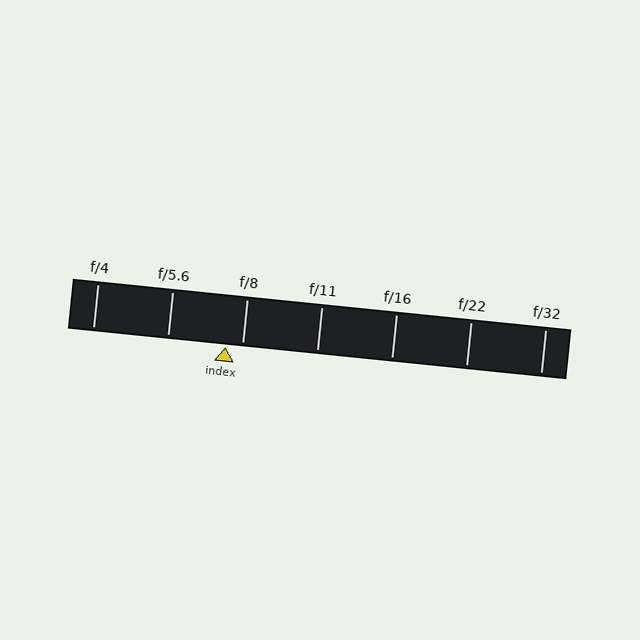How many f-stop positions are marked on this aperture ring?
There are 7 f-stop positions marked.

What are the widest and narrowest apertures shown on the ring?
The widest aperture shown is f/4 and the narrowest is f/32.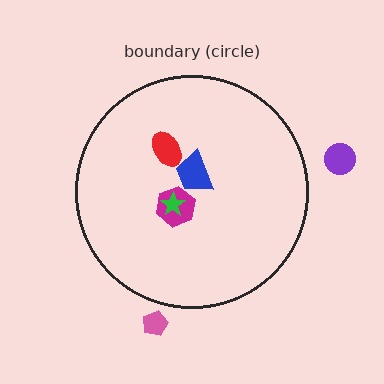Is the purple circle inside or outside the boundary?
Outside.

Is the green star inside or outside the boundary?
Inside.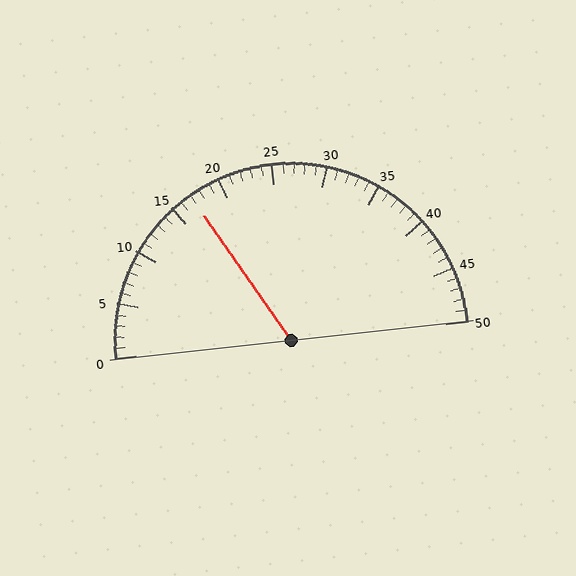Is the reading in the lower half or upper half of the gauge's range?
The reading is in the lower half of the range (0 to 50).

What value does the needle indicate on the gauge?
The needle indicates approximately 17.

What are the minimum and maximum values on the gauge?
The gauge ranges from 0 to 50.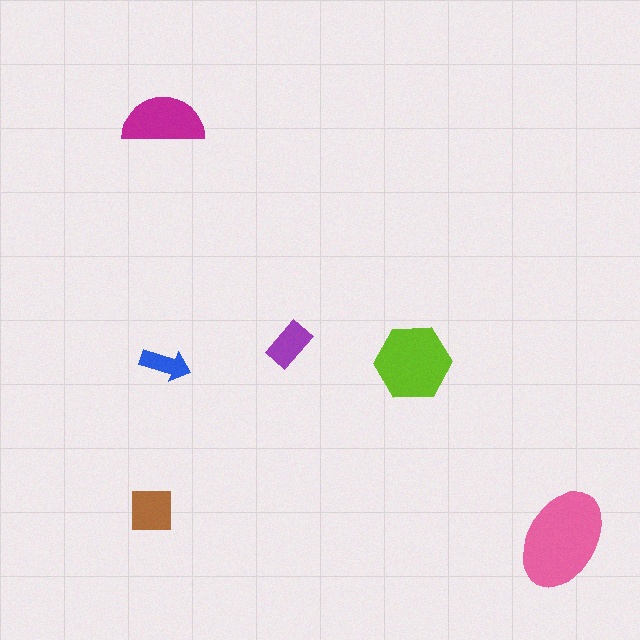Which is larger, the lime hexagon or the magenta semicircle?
The lime hexagon.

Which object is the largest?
The pink ellipse.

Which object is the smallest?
The blue arrow.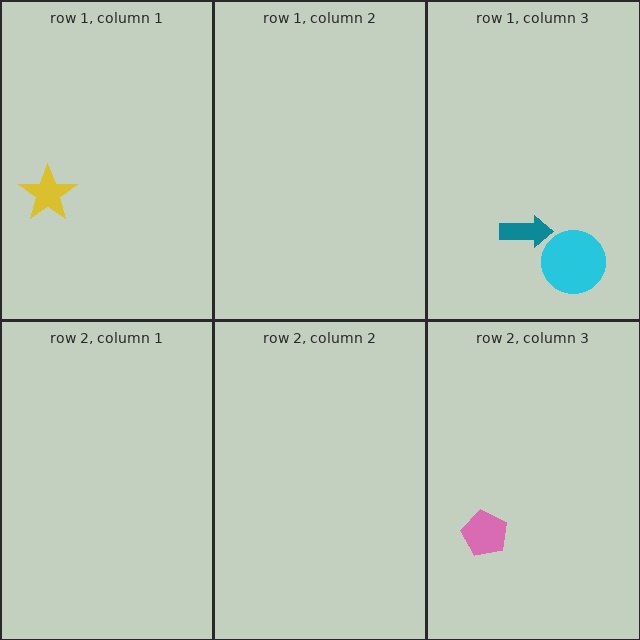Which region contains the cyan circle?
The row 1, column 3 region.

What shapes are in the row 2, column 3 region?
The pink pentagon.